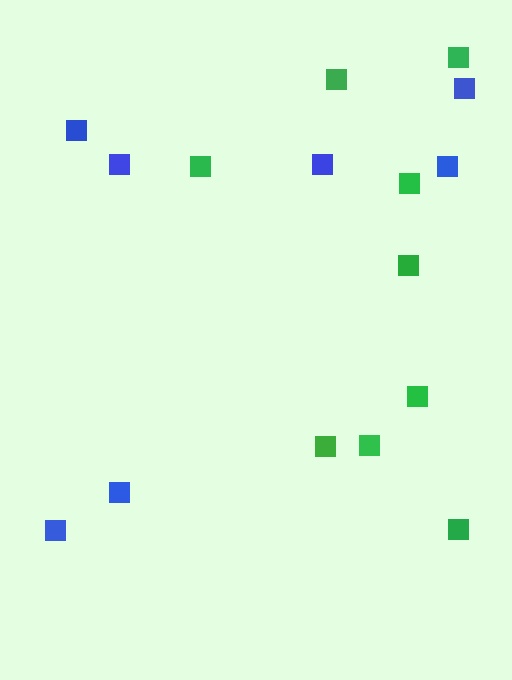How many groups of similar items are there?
There are 2 groups: one group of blue squares (7) and one group of green squares (9).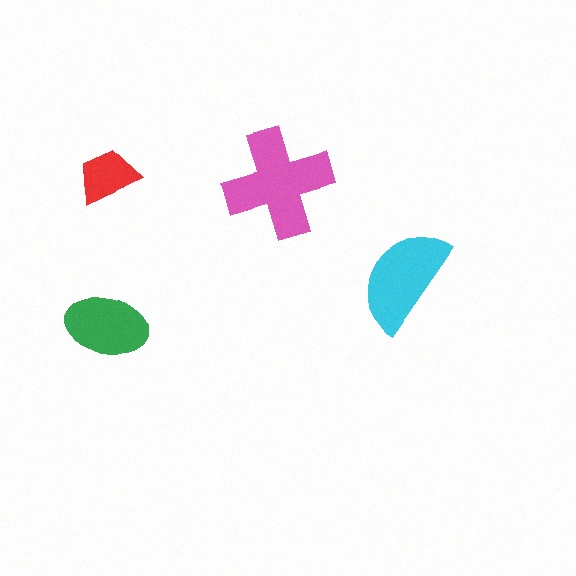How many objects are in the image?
There are 4 objects in the image.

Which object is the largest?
The pink cross.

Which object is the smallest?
The red trapezoid.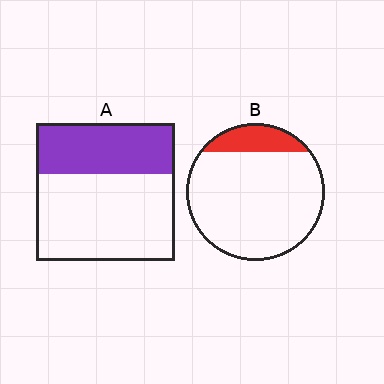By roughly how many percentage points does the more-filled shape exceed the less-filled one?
By roughly 20 percentage points (A over B).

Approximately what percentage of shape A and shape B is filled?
A is approximately 35% and B is approximately 15%.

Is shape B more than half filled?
No.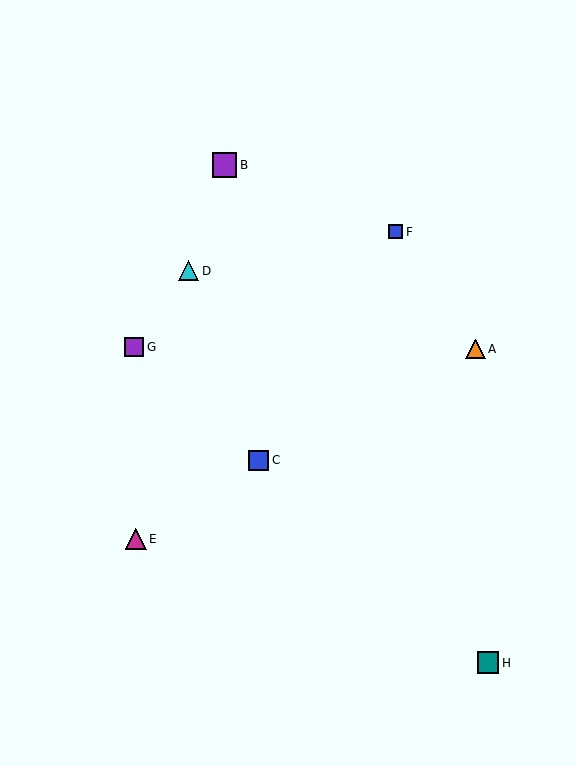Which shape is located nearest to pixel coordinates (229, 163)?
The purple square (labeled B) at (225, 165) is nearest to that location.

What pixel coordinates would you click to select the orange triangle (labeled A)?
Click at (475, 349) to select the orange triangle A.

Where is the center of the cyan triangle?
The center of the cyan triangle is at (189, 271).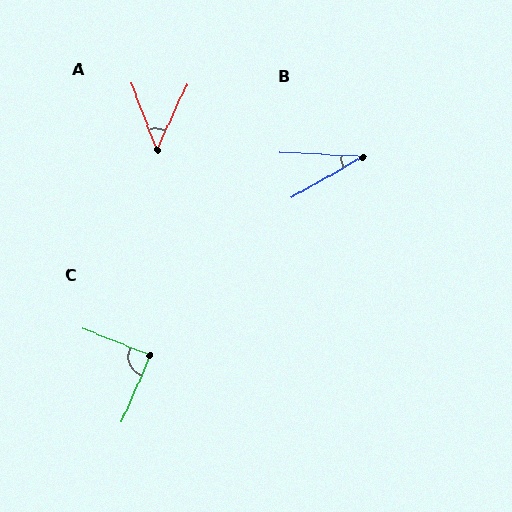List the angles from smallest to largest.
B (33°), A (45°), C (89°).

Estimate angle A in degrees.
Approximately 45 degrees.